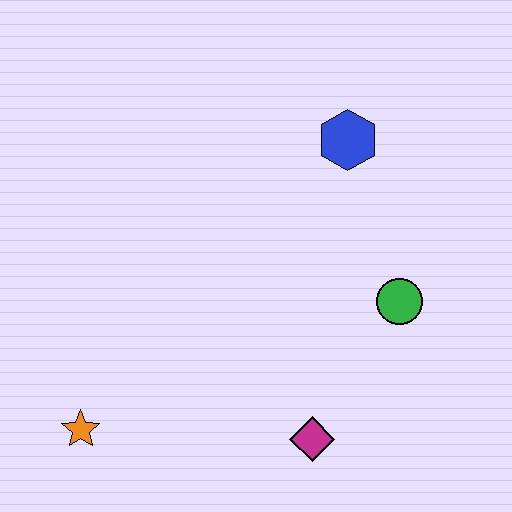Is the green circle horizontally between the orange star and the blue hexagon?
No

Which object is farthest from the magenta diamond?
The blue hexagon is farthest from the magenta diamond.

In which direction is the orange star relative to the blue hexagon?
The orange star is below the blue hexagon.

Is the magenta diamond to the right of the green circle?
No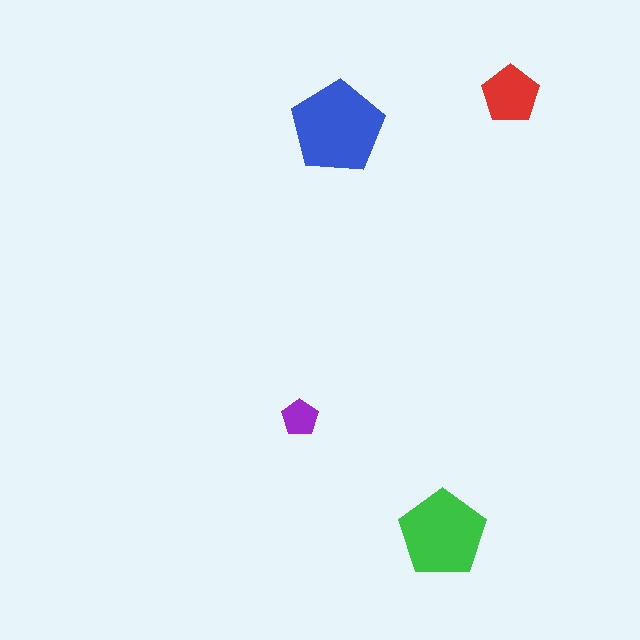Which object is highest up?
The red pentagon is topmost.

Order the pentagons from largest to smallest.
the blue one, the green one, the red one, the purple one.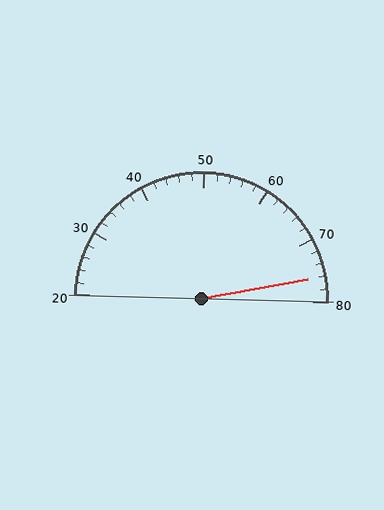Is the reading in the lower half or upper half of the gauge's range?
The reading is in the upper half of the range (20 to 80).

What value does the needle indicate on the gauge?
The needle indicates approximately 76.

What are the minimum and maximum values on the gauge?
The gauge ranges from 20 to 80.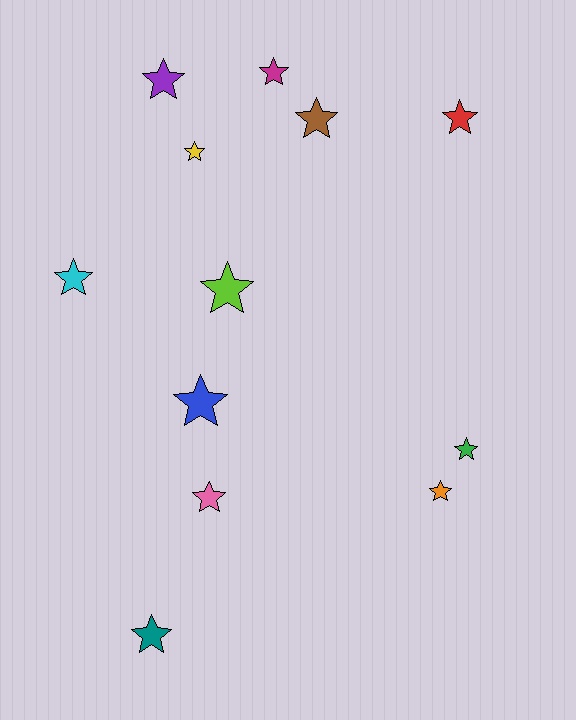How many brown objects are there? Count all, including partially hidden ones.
There is 1 brown object.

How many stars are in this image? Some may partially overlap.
There are 12 stars.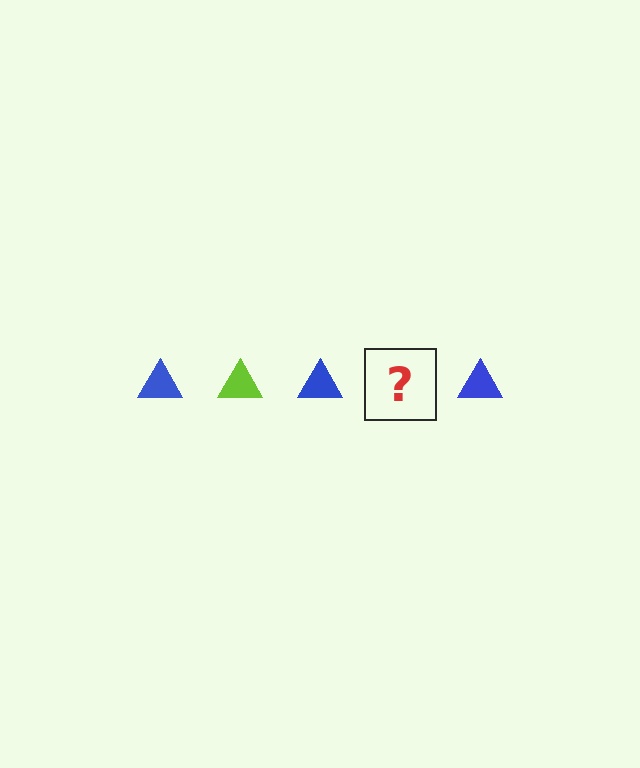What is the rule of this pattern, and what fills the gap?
The rule is that the pattern cycles through blue, lime triangles. The gap should be filled with a lime triangle.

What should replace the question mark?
The question mark should be replaced with a lime triangle.